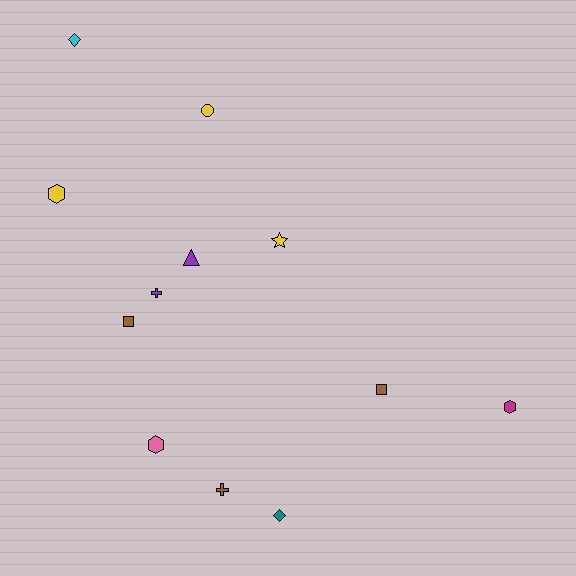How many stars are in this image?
There is 1 star.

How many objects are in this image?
There are 12 objects.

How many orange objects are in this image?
There are no orange objects.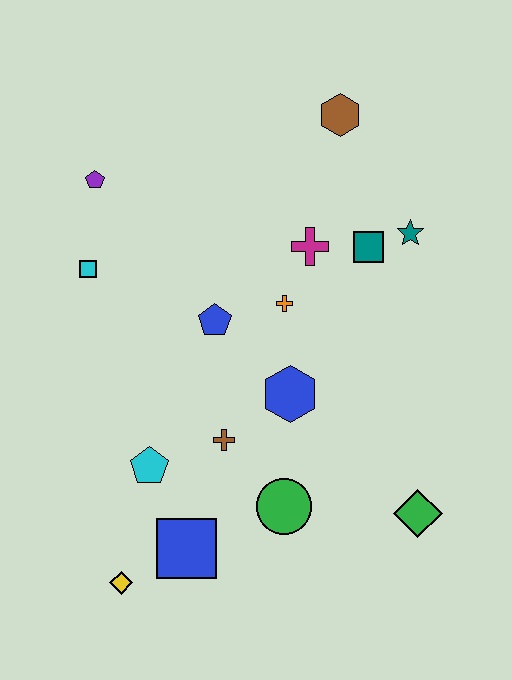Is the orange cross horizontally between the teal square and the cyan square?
Yes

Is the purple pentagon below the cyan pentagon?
No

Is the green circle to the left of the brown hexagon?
Yes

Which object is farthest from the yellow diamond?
The brown hexagon is farthest from the yellow diamond.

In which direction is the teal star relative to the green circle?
The teal star is above the green circle.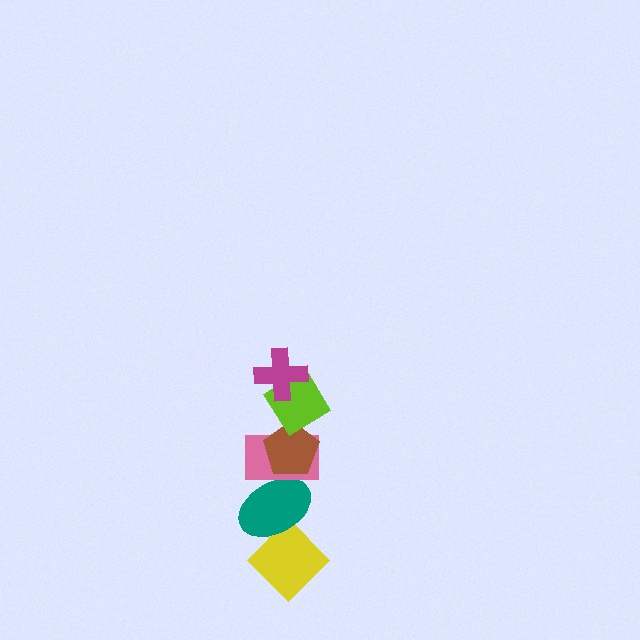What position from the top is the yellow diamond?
The yellow diamond is 6th from the top.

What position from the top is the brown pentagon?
The brown pentagon is 3rd from the top.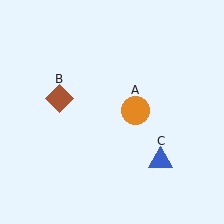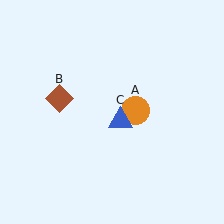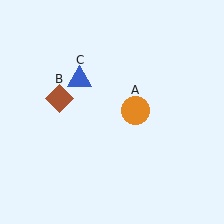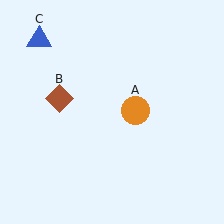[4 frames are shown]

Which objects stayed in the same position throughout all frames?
Orange circle (object A) and brown diamond (object B) remained stationary.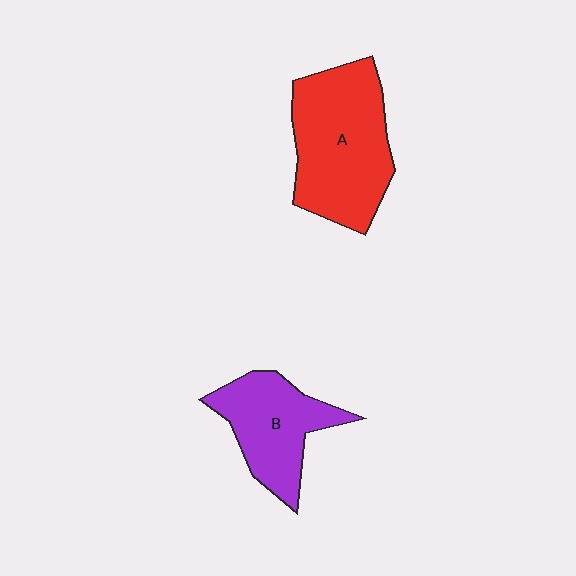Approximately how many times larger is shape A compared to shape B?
Approximately 1.5 times.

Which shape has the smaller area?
Shape B (purple).